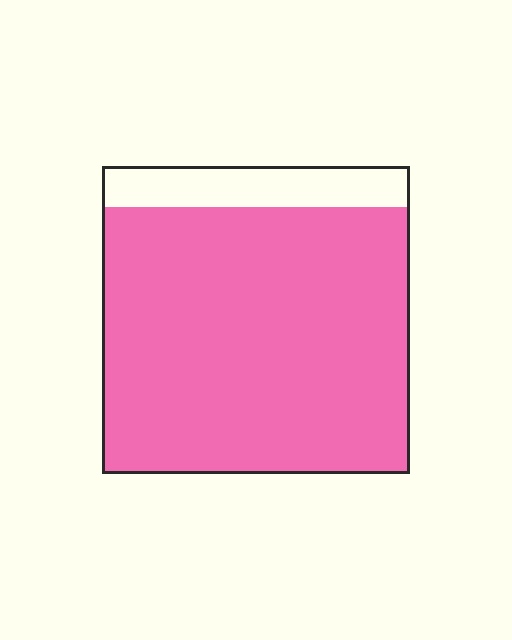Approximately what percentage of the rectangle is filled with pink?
Approximately 85%.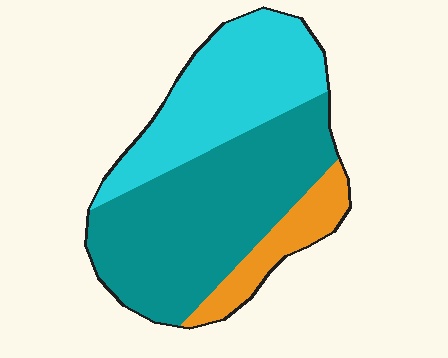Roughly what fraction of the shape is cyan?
Cyan takes up about one third (1/3) of the shape.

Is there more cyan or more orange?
Cyan.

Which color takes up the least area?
Orange, at roughly 15%.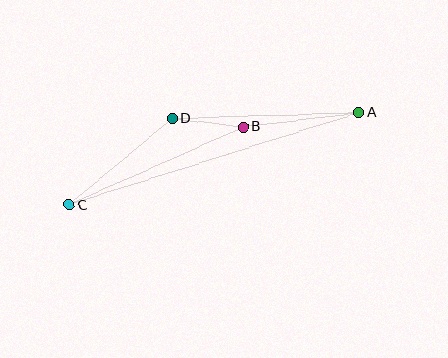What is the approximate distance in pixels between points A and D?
The distance between A and D is approximately 186 pixels.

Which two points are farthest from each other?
Points A and C are farthest from each other.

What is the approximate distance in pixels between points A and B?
The distance between A and B is approximately 116 pixels.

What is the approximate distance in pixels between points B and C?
The distance between B and C is approximately 190 pixels.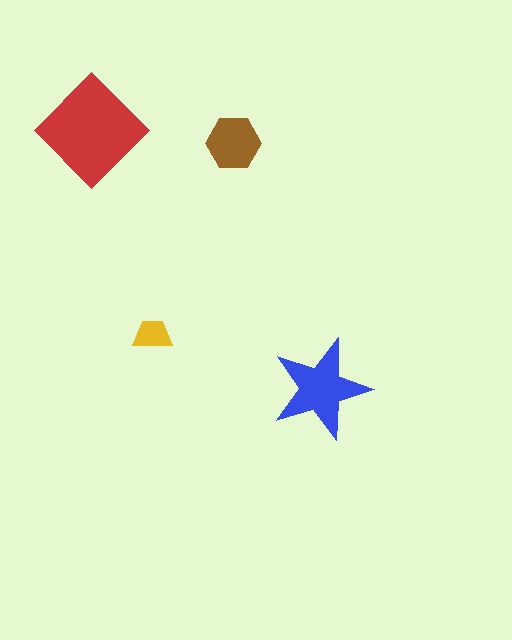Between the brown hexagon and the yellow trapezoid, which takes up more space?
The brown hexagon.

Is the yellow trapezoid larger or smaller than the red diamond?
Smaller.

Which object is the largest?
The red diamond.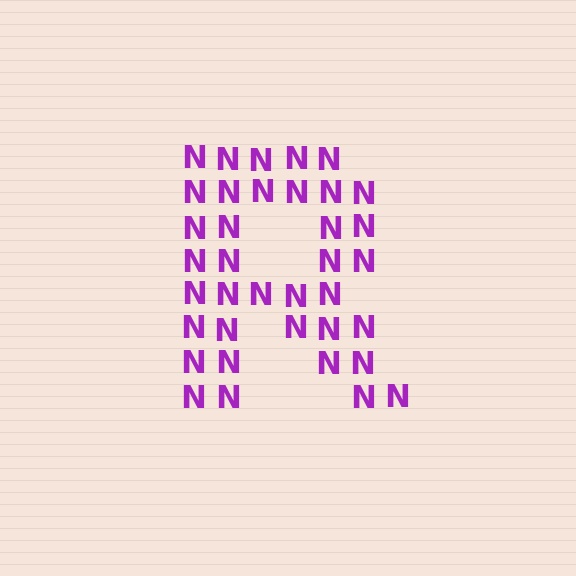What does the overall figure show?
The overall figure shows the letter R.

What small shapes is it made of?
It is made of small letter N's.